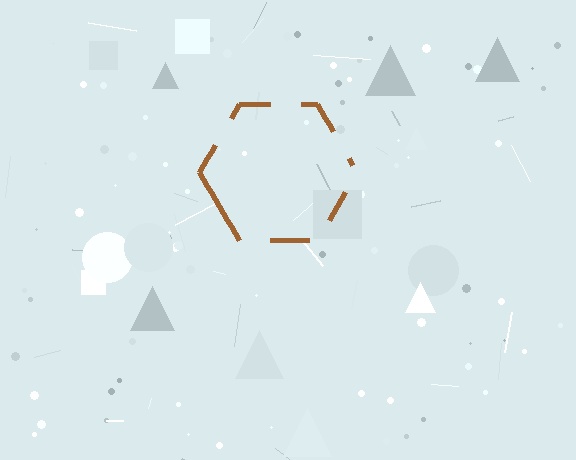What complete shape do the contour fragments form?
The contour fragments form a hexagon.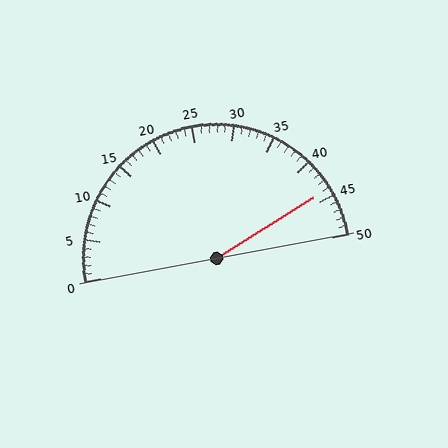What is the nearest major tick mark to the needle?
The nearest major tick mark is 45.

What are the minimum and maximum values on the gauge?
The gauge ranges from 0 to 50.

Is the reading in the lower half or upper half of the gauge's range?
The reading is in the upper half of the range (0 to 50).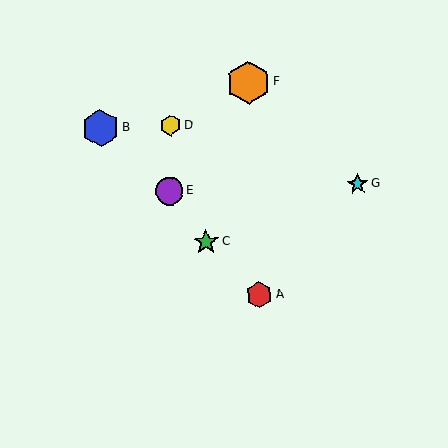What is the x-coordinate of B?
Object B is at x≈100.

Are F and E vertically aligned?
No, F is at x≈248 and E is at x≈169.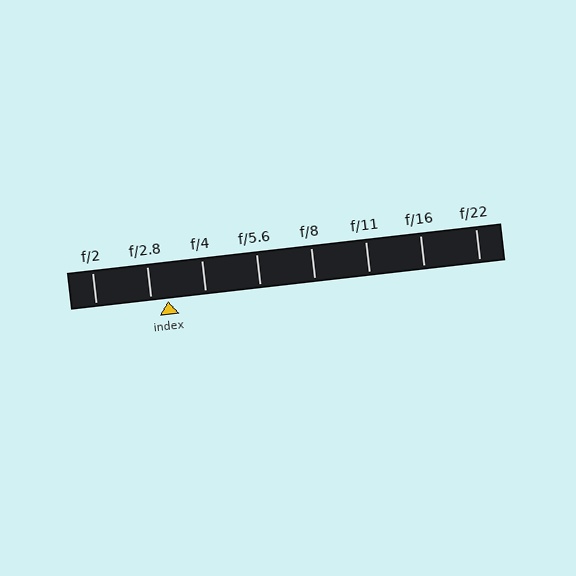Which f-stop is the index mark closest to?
The index mark is closest to f/2.8.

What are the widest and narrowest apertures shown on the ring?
The widest aperture shown is f/2 and the narrowest is f/22.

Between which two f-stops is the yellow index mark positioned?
The index mark is between f/2.8 and f/4.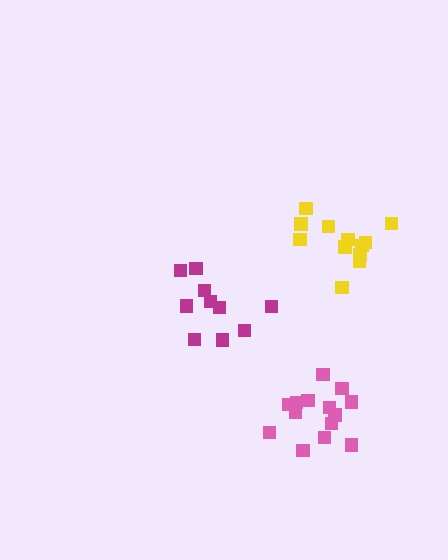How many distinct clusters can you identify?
There are 3 distinct clusters.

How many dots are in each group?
Group 1: 12 dots, Group 2: 14 dots, Group 3: 10 dots (36 total).